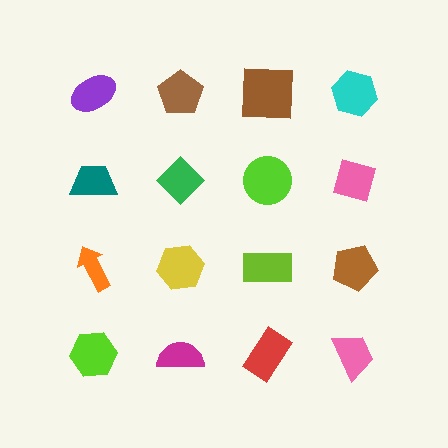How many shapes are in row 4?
4 shapes.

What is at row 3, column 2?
A yellow hexagon.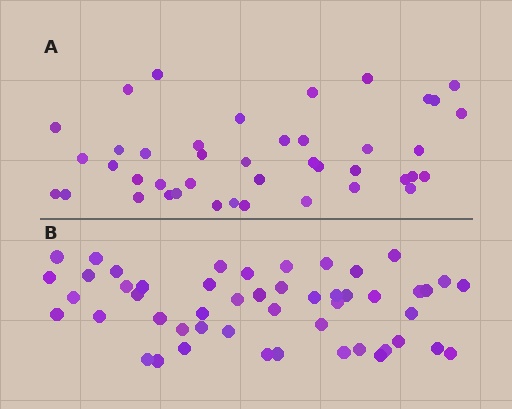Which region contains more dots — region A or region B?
Region B (the bottom region) has more dots.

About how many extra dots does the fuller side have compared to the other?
Region B has roughly 8 or so more dots than region A.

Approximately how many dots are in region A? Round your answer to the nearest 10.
About 40 dots. (The exact count is 42, which rounds to 40.)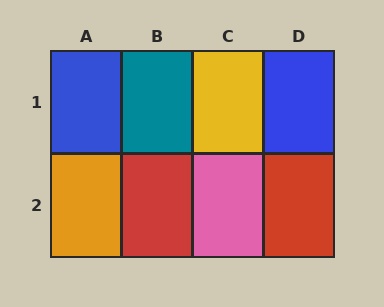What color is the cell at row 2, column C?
Pink.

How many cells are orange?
1 cell is orange.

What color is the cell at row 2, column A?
Orange.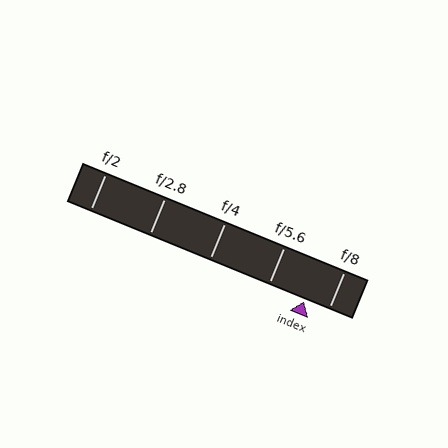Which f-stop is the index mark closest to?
The index mark is closest to f/8.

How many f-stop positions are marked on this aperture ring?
There are 5 f-stop positions marked.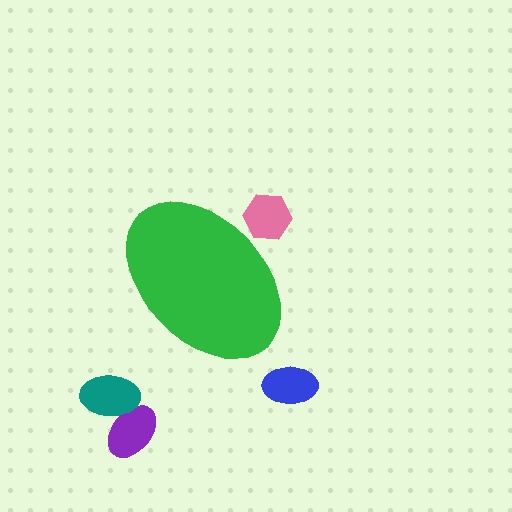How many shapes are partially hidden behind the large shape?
1 shape is partially hidden.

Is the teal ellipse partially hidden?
No, the teal ellipse is fully visible.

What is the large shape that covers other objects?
A green ellipse.